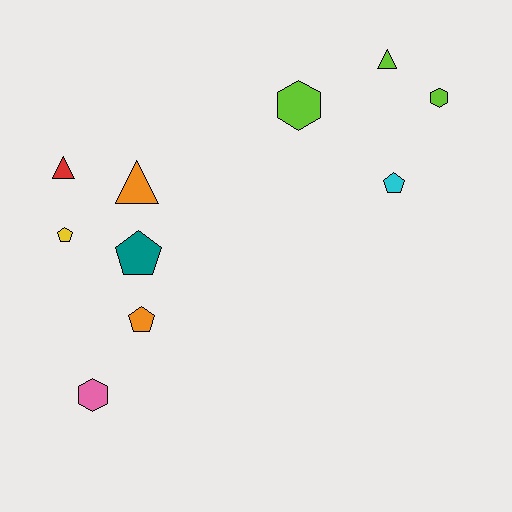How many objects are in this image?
There are 10 objects.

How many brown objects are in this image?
There are no brown objects.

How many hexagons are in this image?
There are 3 hexagons.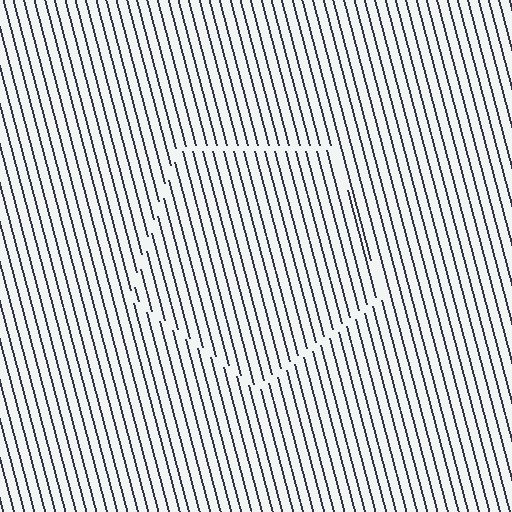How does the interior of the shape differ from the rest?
The interior of the shape contains the same grating, shifted by half a period — the contour is defined by the phase discontinuity where line-ends from the inner and outer gratings abut.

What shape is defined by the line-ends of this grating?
An illusory pentagon. The interior of the shape contains the same grating, shifted by half a period — the contour is defined by the phase discontinuity where line-ends from the inner and outer gratings abut.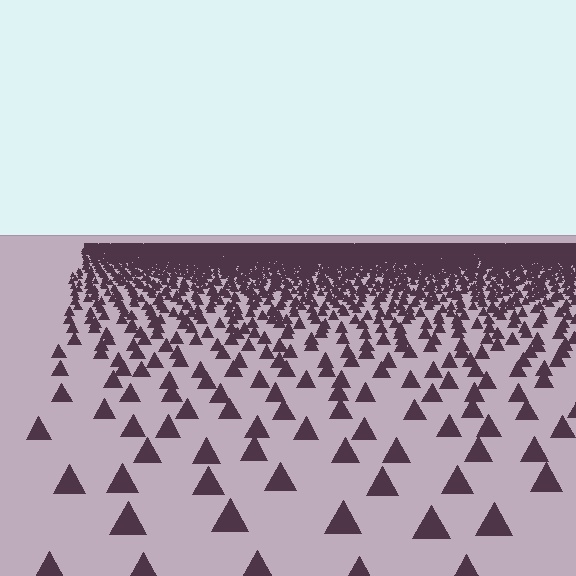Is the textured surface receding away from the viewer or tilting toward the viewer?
The surface is receding away from the viewer. Texture elements get smaller and denser toward the top.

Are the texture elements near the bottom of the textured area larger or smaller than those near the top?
Larger. Near the bottom, elements are closer to the viewer and appear at a bigger on-screen size.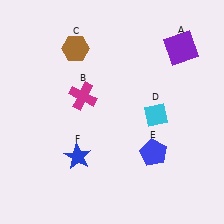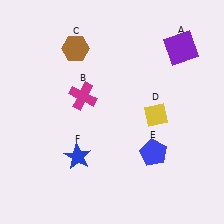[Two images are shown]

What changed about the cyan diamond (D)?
In Image 1, D is cyan. In Image 2, it changed to yellow.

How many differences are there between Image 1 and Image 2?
There is 1 difference between the two images.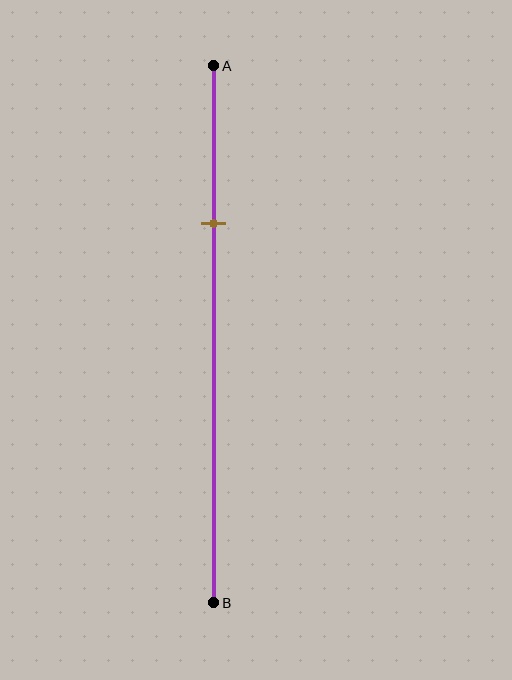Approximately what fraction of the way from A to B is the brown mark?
The brown mark is approximately 30% of the way from A to B.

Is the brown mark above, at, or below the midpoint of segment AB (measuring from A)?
The brown mark is above the midpoint of segment AB.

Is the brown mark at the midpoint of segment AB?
No, the mark is at about 30% from A, not at the 50% midpoint.